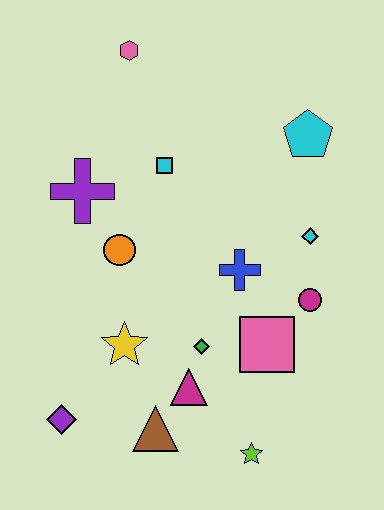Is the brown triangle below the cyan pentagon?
Yes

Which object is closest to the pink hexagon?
The cyan square is closest to the pink hexagon.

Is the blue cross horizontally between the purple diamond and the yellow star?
No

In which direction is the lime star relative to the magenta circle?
The lime star is below the magenta circle.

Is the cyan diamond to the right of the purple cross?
Yes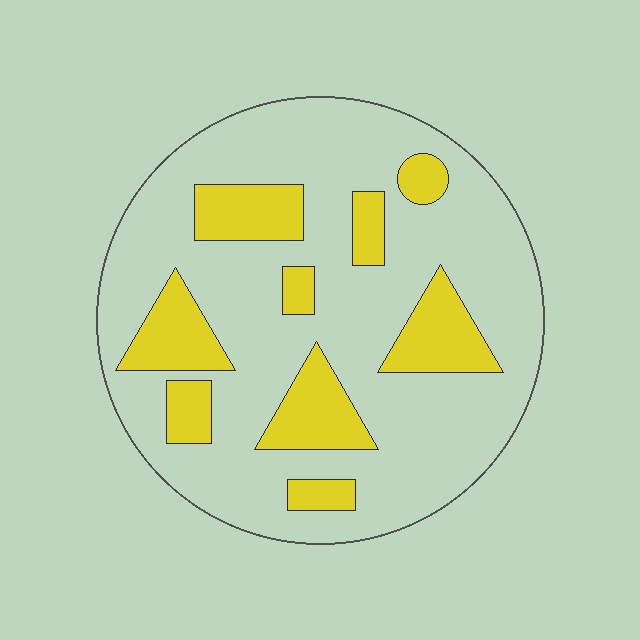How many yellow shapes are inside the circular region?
9.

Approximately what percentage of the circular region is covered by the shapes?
Approximately 25%.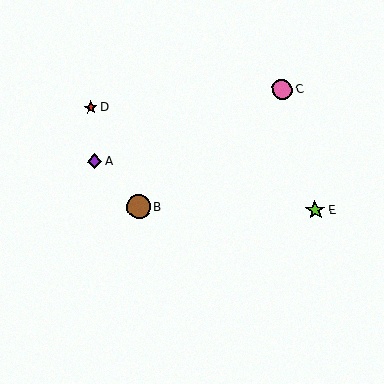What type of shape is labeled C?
Shape C is a pink circle.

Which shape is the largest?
The brown circle (labeled B) is the largest.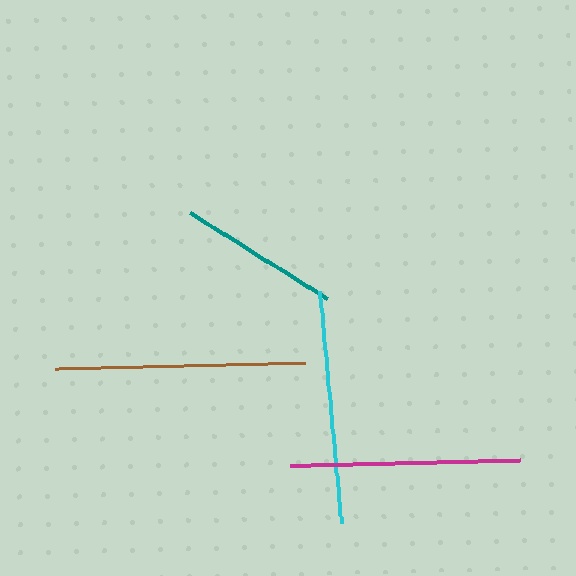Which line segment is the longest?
The brown line is the longest at approximately 250 pixels.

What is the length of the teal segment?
The teal segment is approximately 162 pixels long.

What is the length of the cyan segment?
The cyan segment is approximately 233 pixels long.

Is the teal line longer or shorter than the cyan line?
The cyan line is longer than the teal line.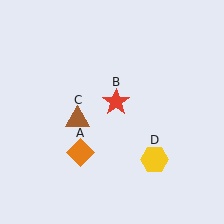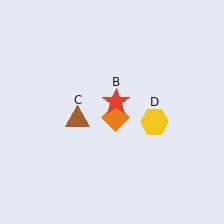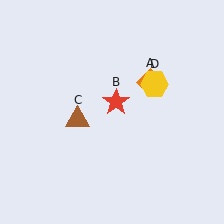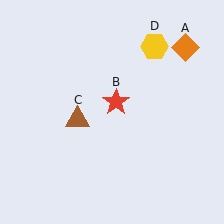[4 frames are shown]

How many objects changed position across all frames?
2 objects changed position: orange diamond (object A), yellow hexagon (object D).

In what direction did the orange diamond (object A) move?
The orange diamond (object A) moved up and to the right.